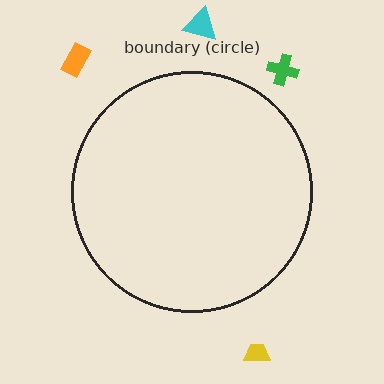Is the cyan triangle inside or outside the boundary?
Outside.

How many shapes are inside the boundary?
0 inside, 4 outside.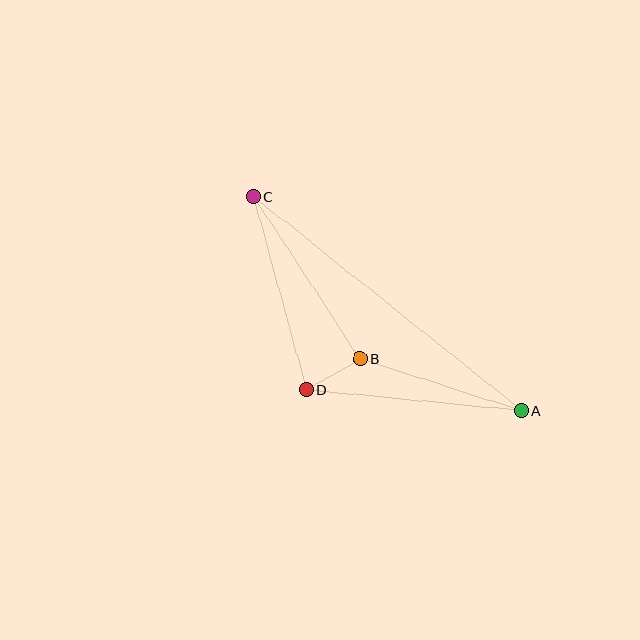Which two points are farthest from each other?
Points A and C are farthest from each other.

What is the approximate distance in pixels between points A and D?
The distance between A and D is approximately 216 pixels.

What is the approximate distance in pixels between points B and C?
The distance between B and C is approximately 194 pixels.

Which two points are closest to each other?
Points B and D are closest to each other.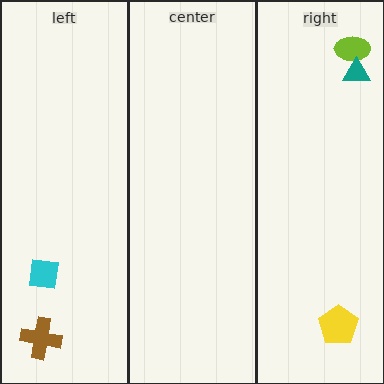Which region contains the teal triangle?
The right region.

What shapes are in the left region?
The cyan square, the brown cross.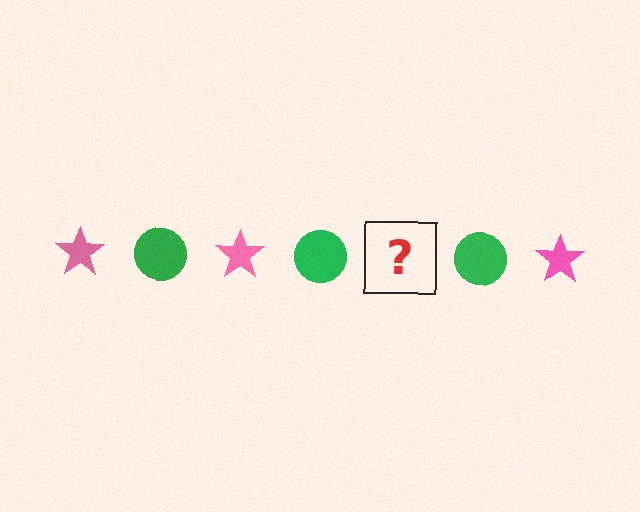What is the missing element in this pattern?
The missing element is a pink star.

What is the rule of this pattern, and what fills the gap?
The rule is that the pattern alternates between pink star and green circle. The gap should be filled with a pink star.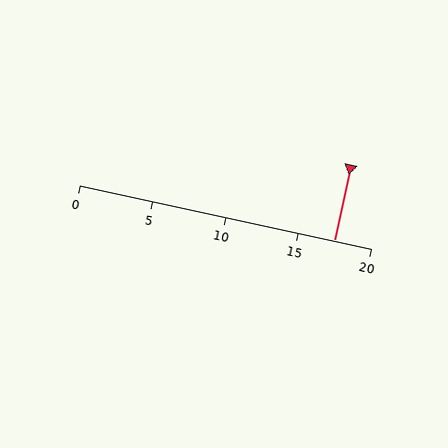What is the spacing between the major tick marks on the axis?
The major ticks are spaced 5 apart.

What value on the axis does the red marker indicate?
The marker indicates approximately 17.5.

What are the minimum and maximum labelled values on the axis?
The axis runs from 0 to 20.